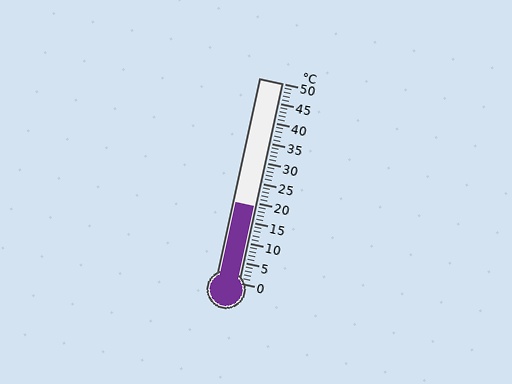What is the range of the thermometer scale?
The thermometer scale ranges from 0°C to 50°C.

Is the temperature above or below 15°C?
The temperature is above 15°C.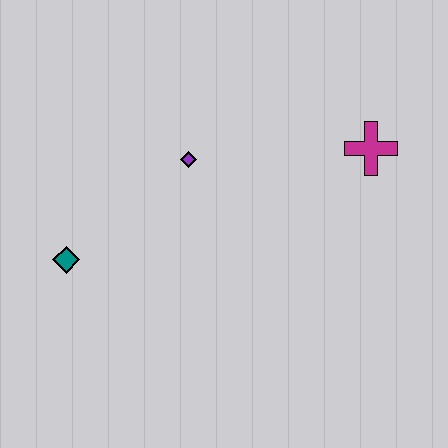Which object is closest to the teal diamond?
The purple diamond is closest to the teal diamond.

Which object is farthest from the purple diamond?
The magenta cross is farthest from the purple diamond.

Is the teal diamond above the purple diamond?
No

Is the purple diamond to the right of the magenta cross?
No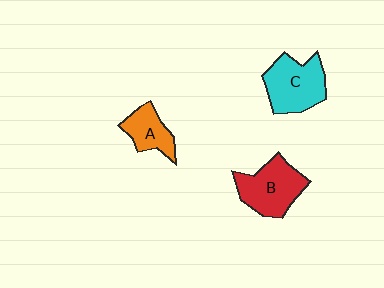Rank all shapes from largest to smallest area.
From largest to smallest: C (cyan), B (red), A (orange).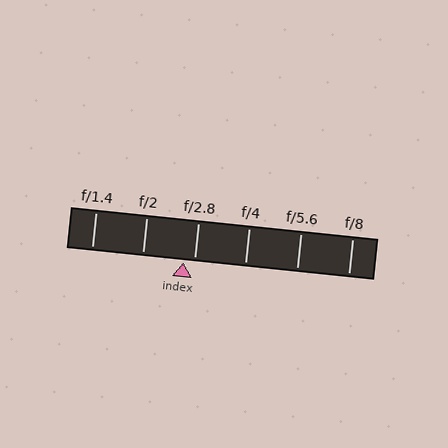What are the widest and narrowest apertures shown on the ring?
The widest aperture shown is f/1.4 and the narrowest is f/8.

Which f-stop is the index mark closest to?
The index mark is closest to f/2.8.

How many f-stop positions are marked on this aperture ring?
There are 6 f-stop positions marked.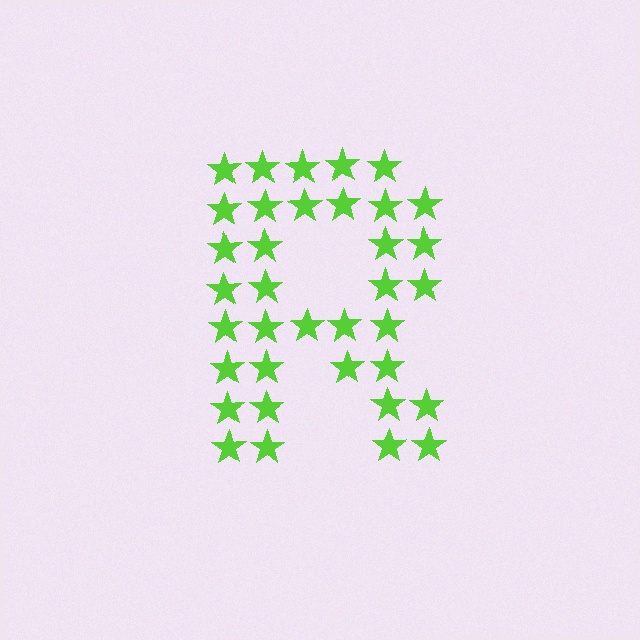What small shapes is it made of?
It is made of small stars.